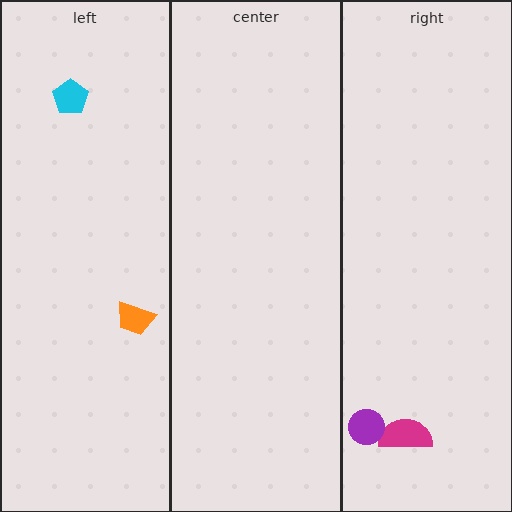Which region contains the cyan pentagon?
The left region.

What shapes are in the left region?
The orange trapezoid, the cyan pentagon.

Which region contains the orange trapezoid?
The left region.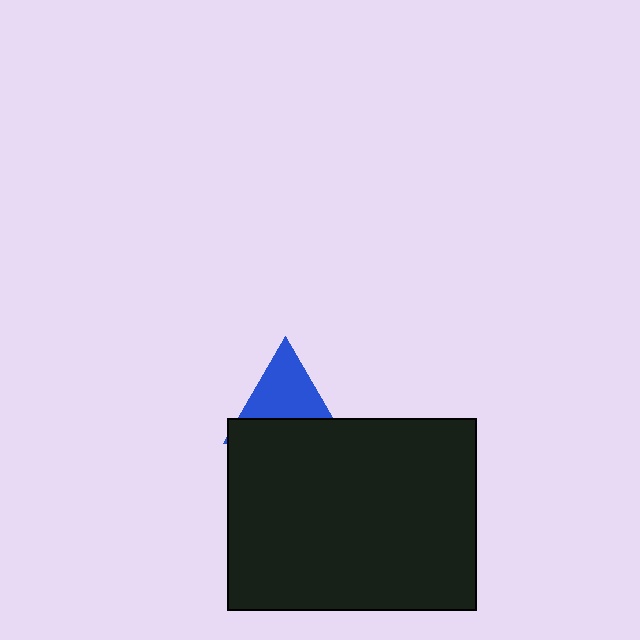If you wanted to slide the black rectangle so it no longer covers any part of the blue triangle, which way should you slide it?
Slide it down — that is the most direct way to separate the two shapes.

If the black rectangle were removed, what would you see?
You would see the complete blue triangle.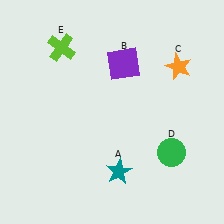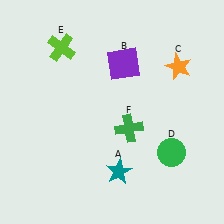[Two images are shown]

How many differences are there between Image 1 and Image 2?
There is 1 difference between the two images.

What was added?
A green cross (F) was added in Image 2.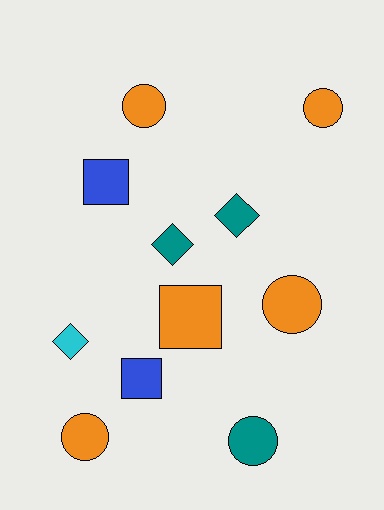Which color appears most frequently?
Orange, with 5 objects.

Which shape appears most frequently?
Circle, with 5 objects.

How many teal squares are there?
There are no teal squares.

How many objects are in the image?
There are 11 objects.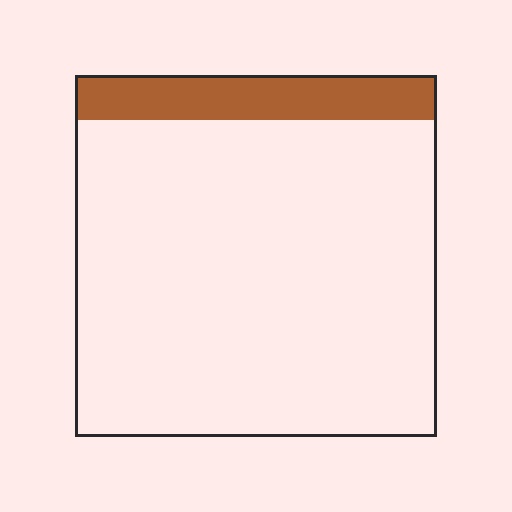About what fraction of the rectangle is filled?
About one eighth (1/8).